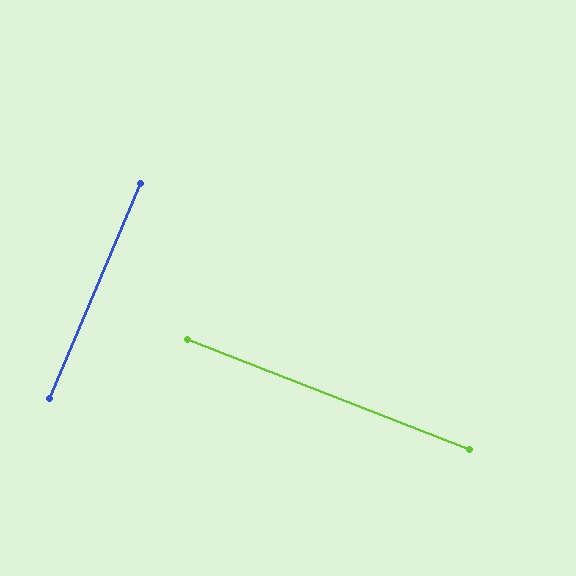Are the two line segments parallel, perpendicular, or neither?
Perpendicular — they meet at approximately 88°.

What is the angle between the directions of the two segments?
Approximately 88 degrees.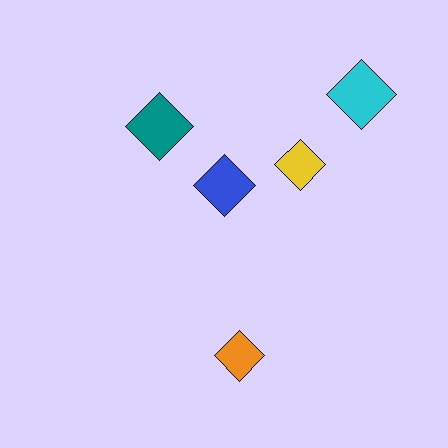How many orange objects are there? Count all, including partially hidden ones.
There is 1 orange object.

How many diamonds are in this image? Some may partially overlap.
There are 5 diamonds.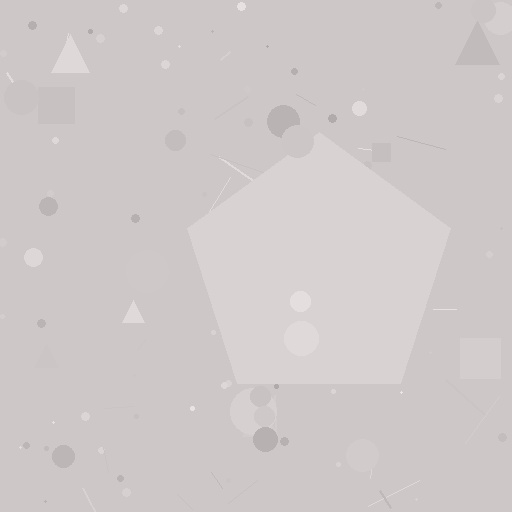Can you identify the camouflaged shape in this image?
The camouflaged shape is a pentagon.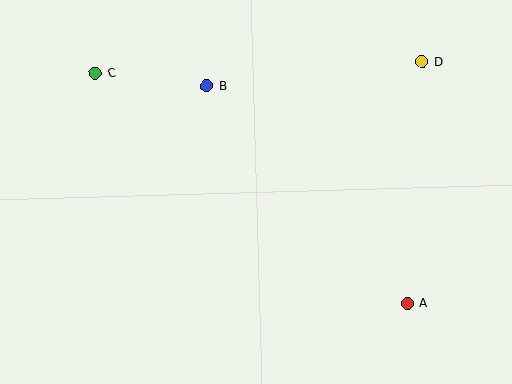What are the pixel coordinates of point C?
Point C is at (95, 73).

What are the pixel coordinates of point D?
Point D is at (422, 62).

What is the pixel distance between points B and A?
The distance between B and A is 296 pixels.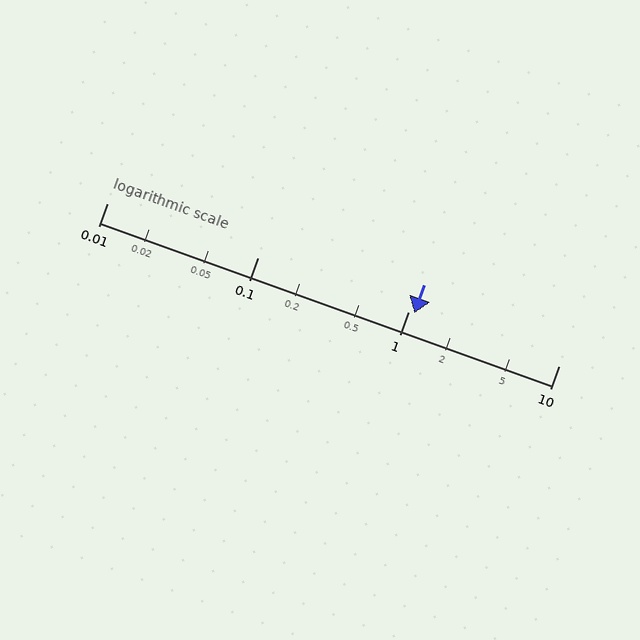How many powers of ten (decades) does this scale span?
The scale spans 3 decades, from 0.01 to 10.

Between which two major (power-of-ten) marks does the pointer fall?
The pointer is between 1 and 10.